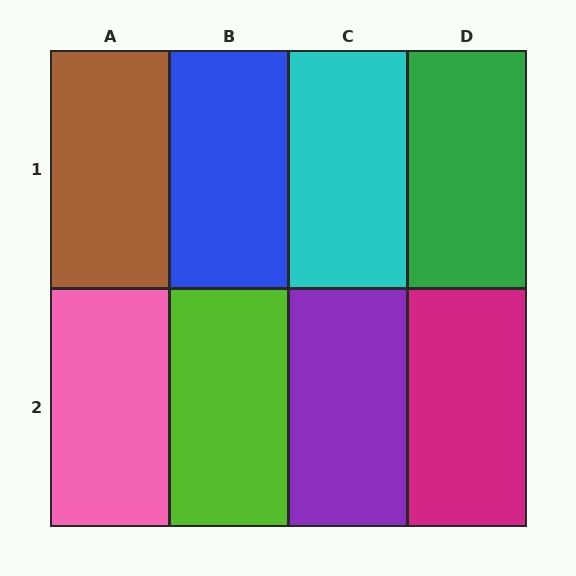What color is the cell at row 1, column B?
Blue.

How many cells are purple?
1 cell is purple.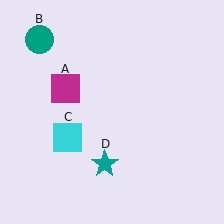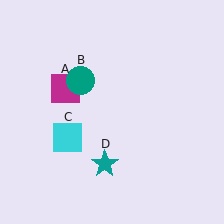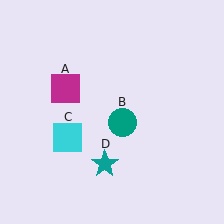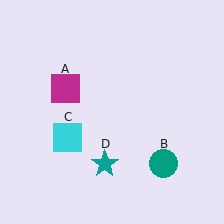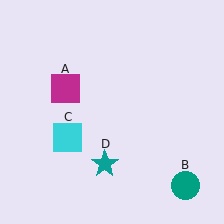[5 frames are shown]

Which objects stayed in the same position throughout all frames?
Magenta square (object A) and cyan square (object C) and teal star (object D) remained stationary.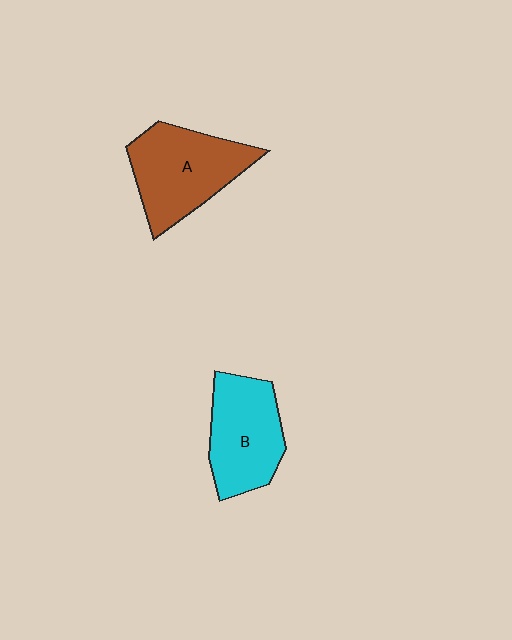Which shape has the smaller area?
Shape B (cyan).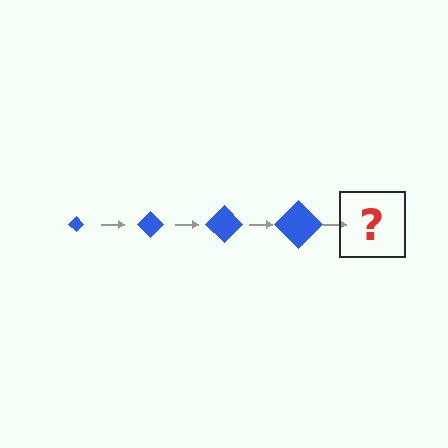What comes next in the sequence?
The next element should be a blue diamond, larger than the previous one.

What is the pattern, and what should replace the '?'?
The pattern is that the diamond gets progressively larger each step. The '?' should be a blue diamond, larger than the previous one.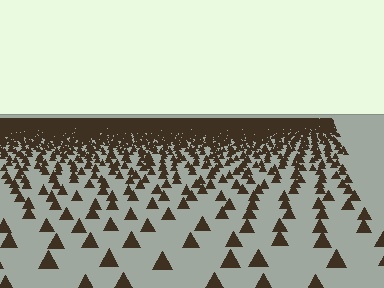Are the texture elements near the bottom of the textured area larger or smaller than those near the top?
Larger. Near the bottom, elements are closer to the viewer and appear at a bigger on-screen size.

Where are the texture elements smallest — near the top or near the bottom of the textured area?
Near the top.